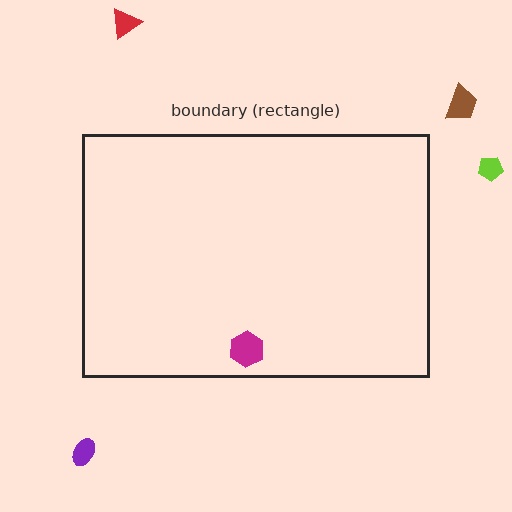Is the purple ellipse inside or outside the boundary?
Outside.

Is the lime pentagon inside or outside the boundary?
Outside.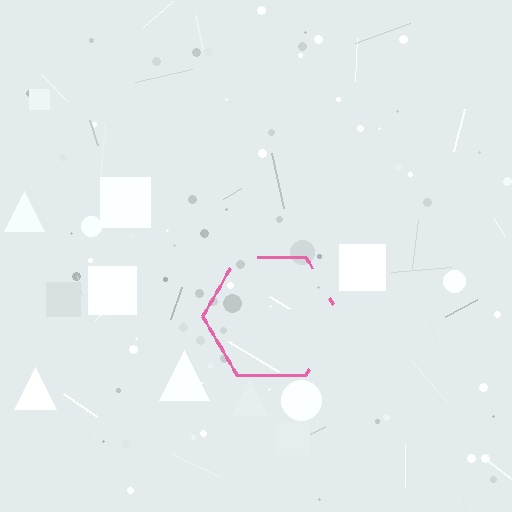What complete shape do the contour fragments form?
The contour fragments form a hexagon.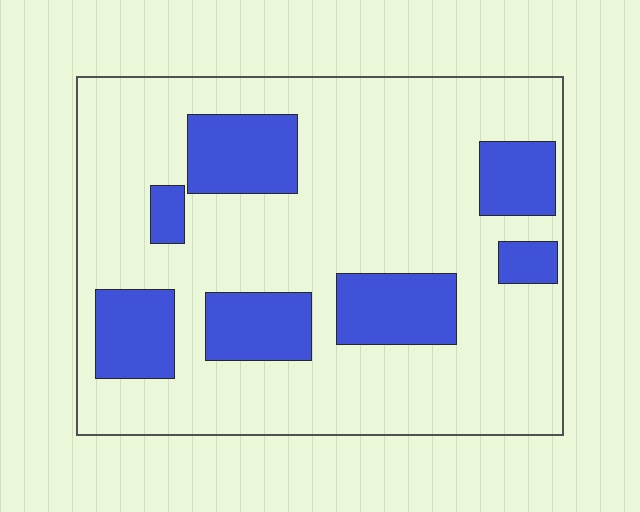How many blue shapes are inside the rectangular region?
7.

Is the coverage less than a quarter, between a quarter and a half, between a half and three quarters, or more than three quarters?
Less than a quarter.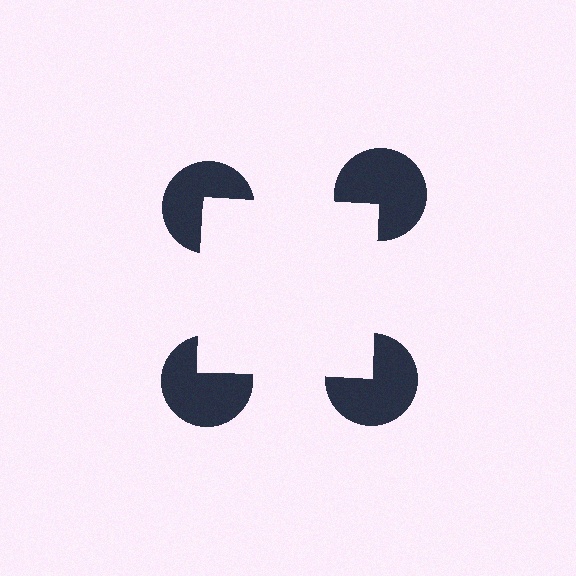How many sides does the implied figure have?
4 sides.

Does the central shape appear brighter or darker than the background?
It typically appears slightly brighter than the background, even though no actual brightness change is drawn.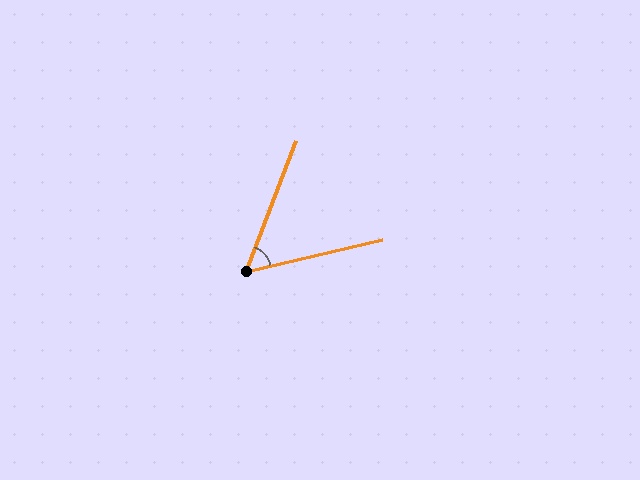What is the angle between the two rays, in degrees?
Approximately 56 degrees.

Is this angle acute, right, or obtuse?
It is acute.